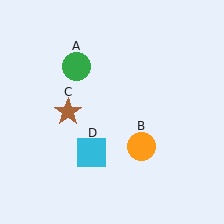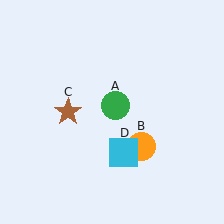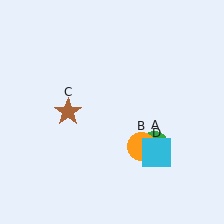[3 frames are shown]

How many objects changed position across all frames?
2 objects changed position: green circle (object A), cyan square (object D).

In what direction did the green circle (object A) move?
The green circle (object A) moved down and to the right.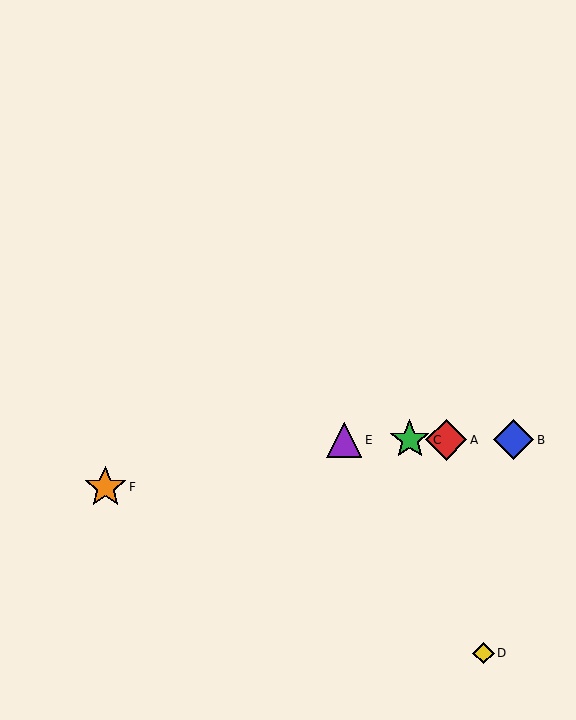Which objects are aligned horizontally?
Objects A, B, C, E are aligned horizontally.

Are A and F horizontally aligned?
No, A is at y≈440 and F is at y≈487.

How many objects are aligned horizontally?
4 objects (A, B, C, E) are aligned horizontally.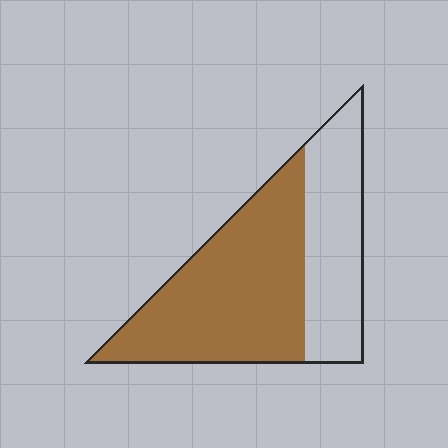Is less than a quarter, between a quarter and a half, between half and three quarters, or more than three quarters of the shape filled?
Between half and three quarters.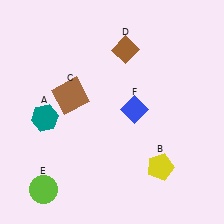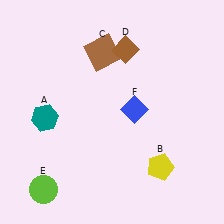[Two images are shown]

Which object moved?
The brown square (C) moved up.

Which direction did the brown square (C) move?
The brown square (C) moved up.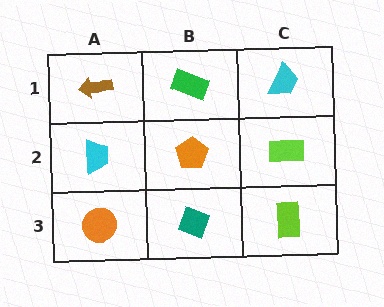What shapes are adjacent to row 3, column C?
A lime rectangle (row 2, column C), a teal diamond (row 3, column B).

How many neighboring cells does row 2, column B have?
4.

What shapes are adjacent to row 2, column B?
A green rectangle (row 1, column B), a teal diamond (row 3, column B), a cyan trapezoid (row 2, column A), a lime rectangle (row 2, column C).